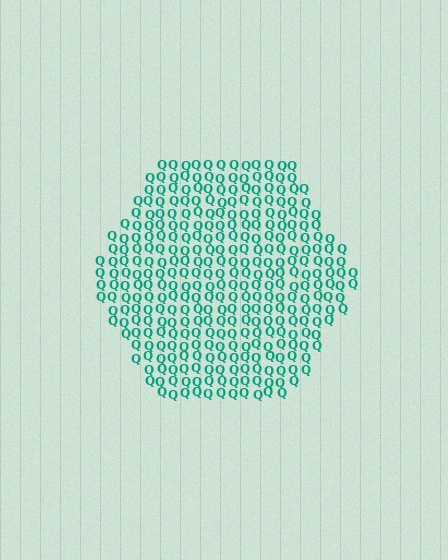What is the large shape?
The large shape is a hexagon.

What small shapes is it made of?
It is made of small letter Q's.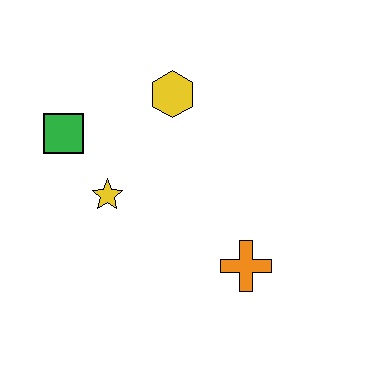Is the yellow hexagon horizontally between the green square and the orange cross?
Yes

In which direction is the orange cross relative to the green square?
The orange cross is to the right of the green square.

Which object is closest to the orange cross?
The yellow star is closest to the orange cross.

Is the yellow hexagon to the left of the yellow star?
No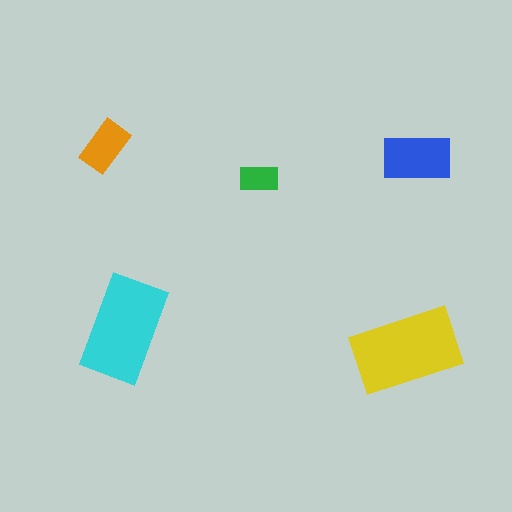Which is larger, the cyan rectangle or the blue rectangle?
The cyan one.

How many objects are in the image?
There are 5 objects in the image.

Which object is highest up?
The orange rectangle is topmost.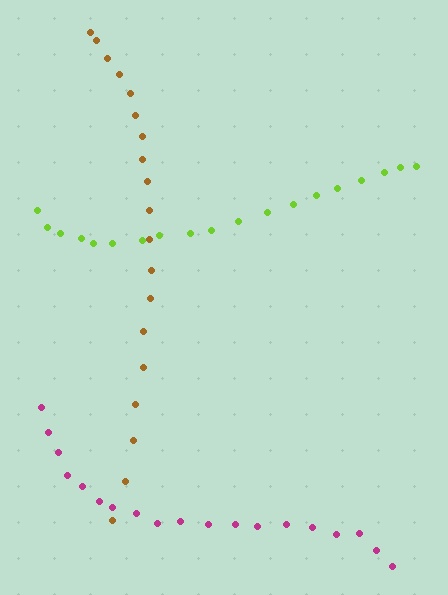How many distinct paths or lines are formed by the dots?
There are 3 distinct paths.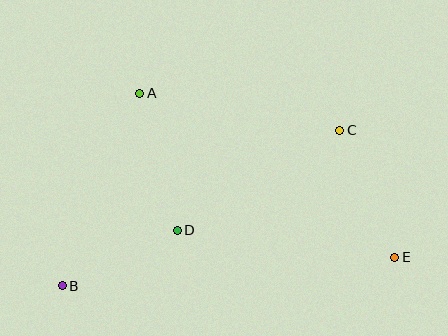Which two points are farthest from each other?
Points B and E are farthest from each other.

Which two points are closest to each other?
Points B and D are closest to each other.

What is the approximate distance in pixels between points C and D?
The distance between C and D is approximately 191 pixels.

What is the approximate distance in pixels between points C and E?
The distance between C and E is approximately 138 pixels.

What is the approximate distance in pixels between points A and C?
The distance between A and C is approximately 204 pixels.